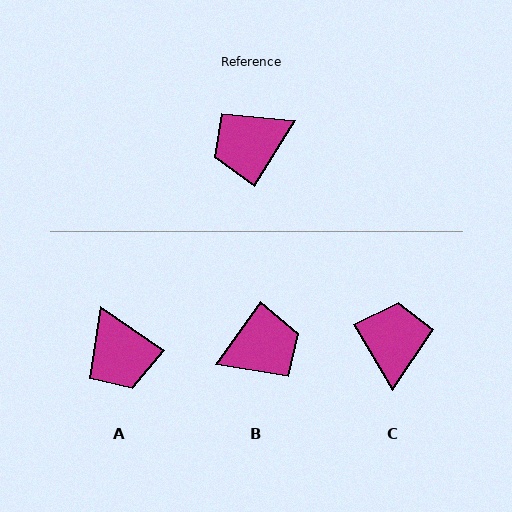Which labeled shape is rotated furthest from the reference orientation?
B, about 176 degrees away.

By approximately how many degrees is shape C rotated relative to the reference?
Approximately 118 degrees clockwise.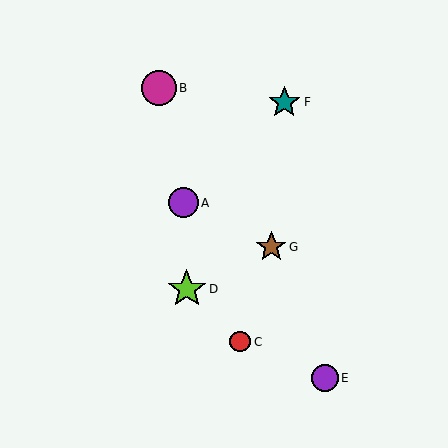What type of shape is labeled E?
Shape E is a purple circle.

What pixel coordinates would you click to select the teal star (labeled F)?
Click at (284, 102) to select the teal star F.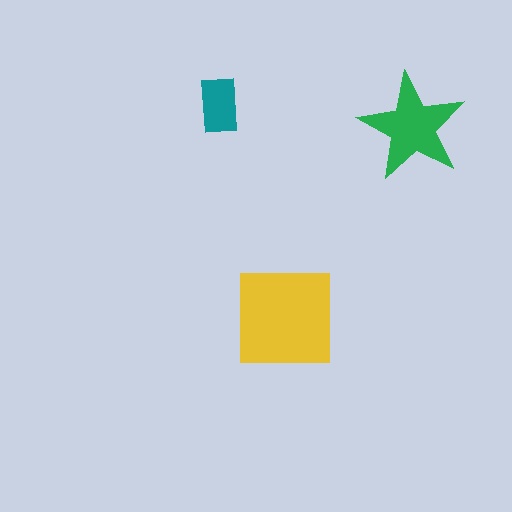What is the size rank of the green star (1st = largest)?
2nd.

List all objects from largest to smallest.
The yellow square, the green star, the teal rectangle.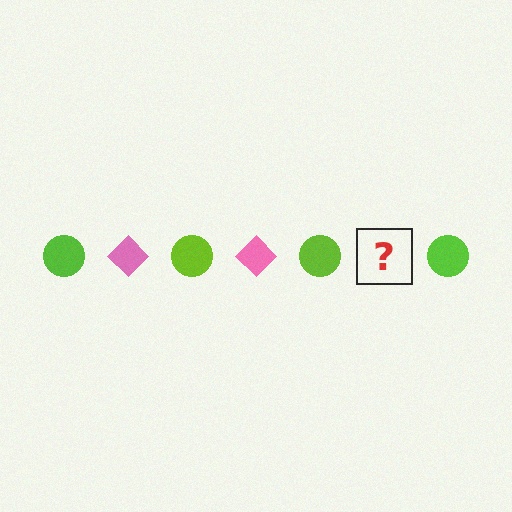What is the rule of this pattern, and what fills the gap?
The rule is that the pattern alternates between lime circle and pink diamond. The gap should be filled with a pink diamond.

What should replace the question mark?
The question mark should be replaced with a pink diamond.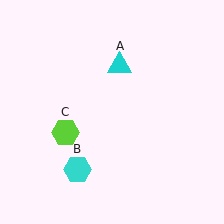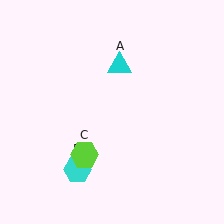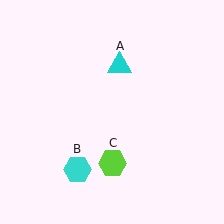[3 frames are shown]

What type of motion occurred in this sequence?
The lime hexagon (object C) rotated counterclockwise around the center of the scene.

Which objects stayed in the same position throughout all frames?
Cyan triangle (object A) and cyan hexagon (object B) remained stationary.